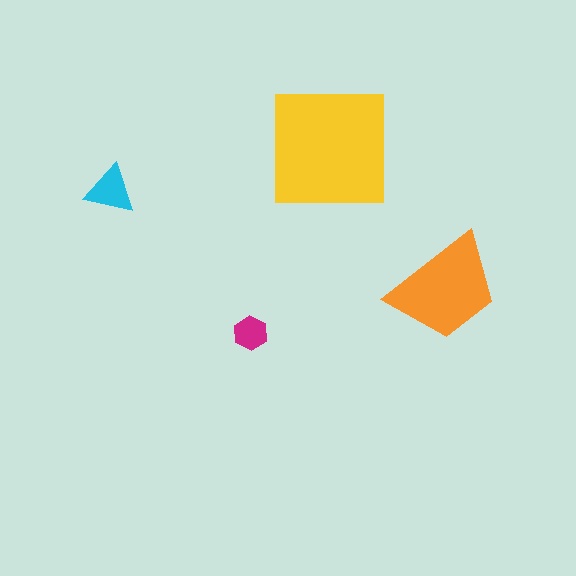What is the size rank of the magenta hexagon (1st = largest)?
4th.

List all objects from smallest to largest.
The magenta hexagon, the cyan triangle, the orange trapezoid, the yellow square.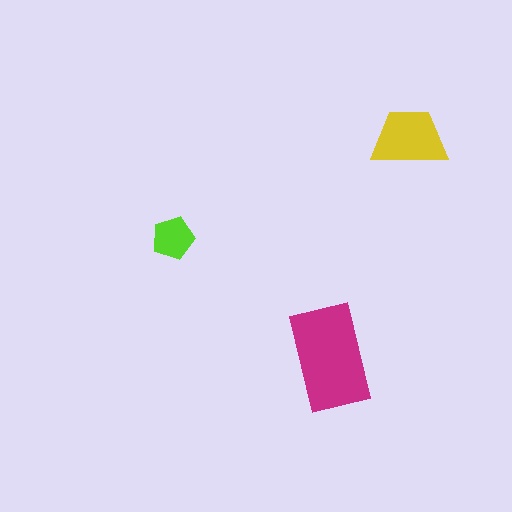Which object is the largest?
The magenta rectangle.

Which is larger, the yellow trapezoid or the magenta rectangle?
The magenta rectangle.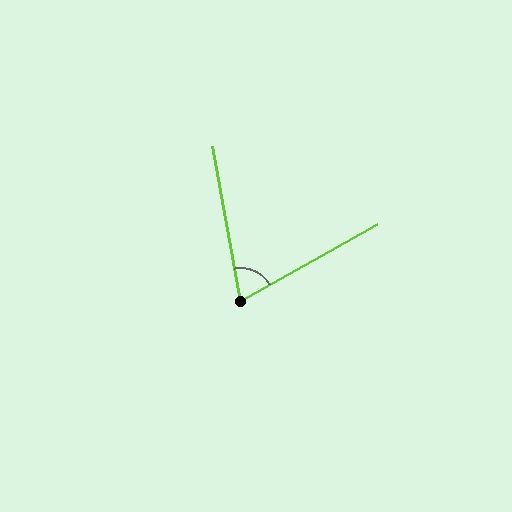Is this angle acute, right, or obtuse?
It is acute.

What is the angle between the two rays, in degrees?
Approximately 71 degrees.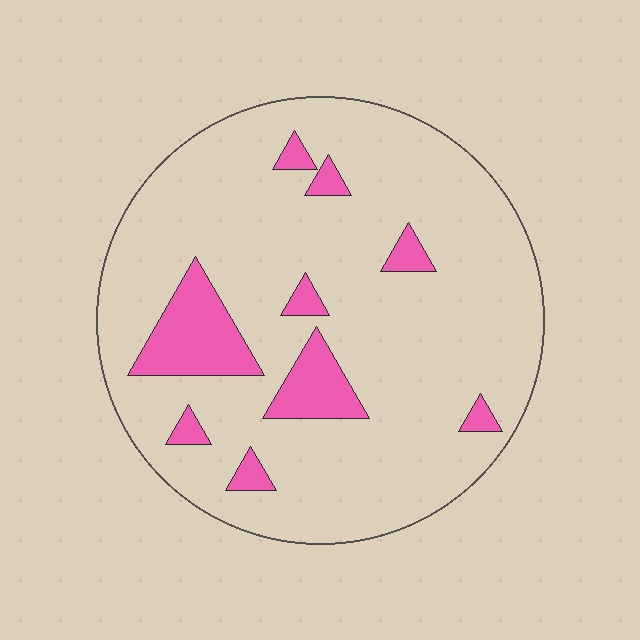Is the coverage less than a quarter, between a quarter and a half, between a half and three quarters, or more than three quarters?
Less than a quarter.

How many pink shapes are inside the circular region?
9.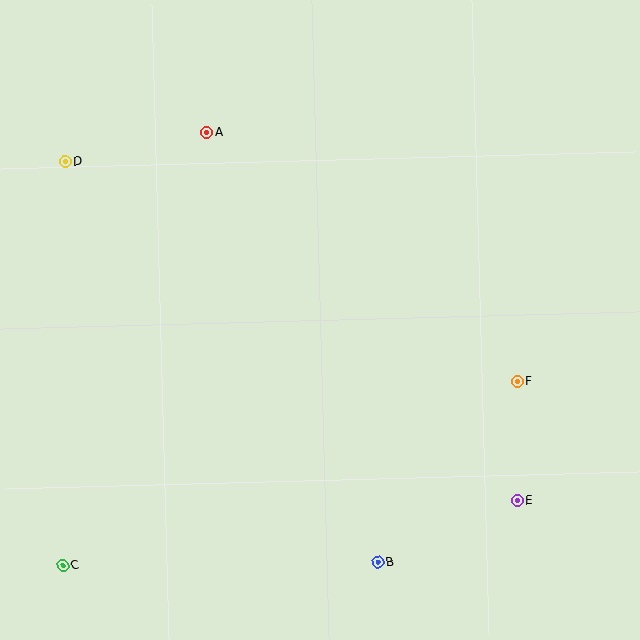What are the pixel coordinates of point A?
Point A is at (207, 132).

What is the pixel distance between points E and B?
The distance between E and B is 152 pixels.